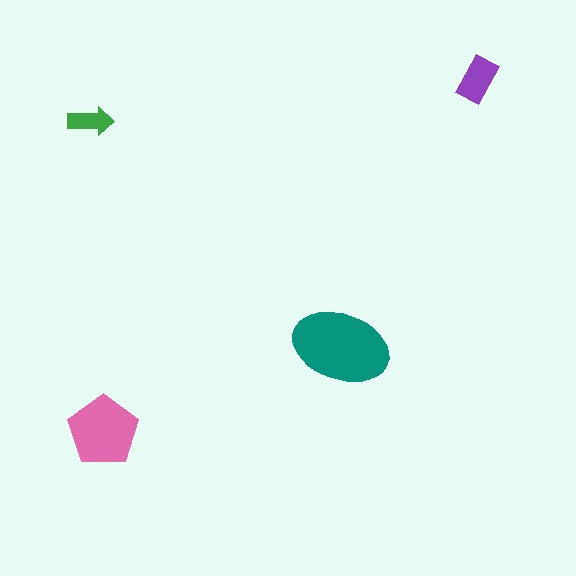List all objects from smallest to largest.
The green arrow, the purple rectangle, the pink pentagon, the teal ellipse.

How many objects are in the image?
There are 4 objects in the image.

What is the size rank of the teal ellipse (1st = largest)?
1st.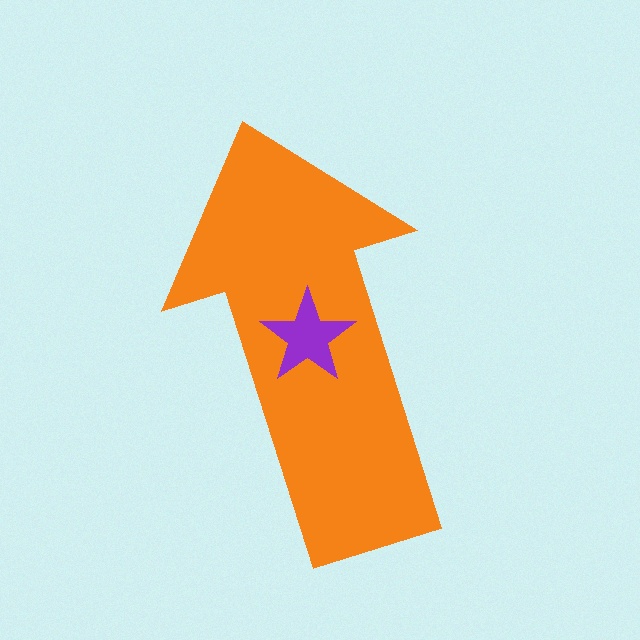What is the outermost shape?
The orange arrow.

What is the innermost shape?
The purple star.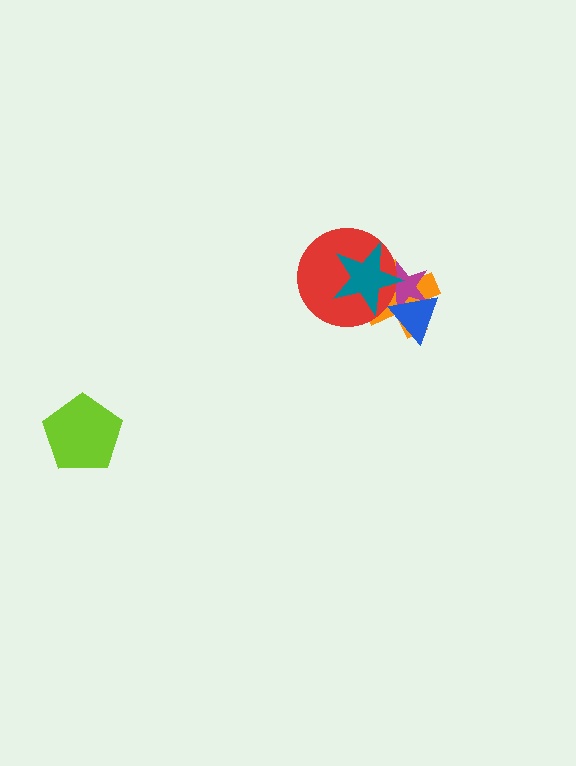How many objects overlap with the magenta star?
4 objects overlap with the magenta star.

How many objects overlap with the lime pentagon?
0 objects overlap with the lime pentagon.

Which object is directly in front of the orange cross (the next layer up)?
The magenta star is directly in front of the orange cross.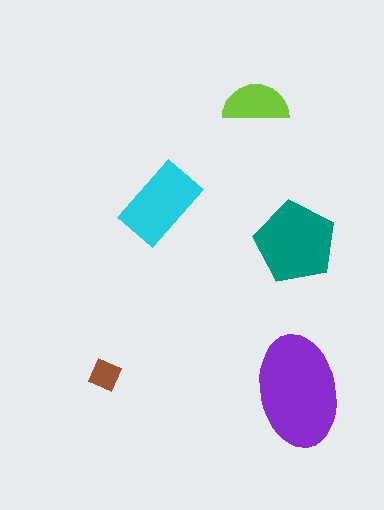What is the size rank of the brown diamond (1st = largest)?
5th.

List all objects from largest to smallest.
The purple ellipse, the teal pentagon, the cyan rectangle, the lime semicircle, the brown diamond.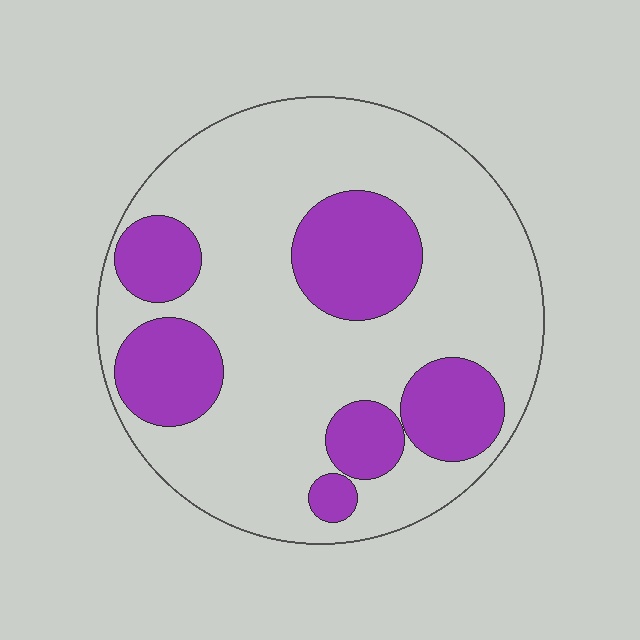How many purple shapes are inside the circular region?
6.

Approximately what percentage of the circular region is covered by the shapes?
Approximately 30%.